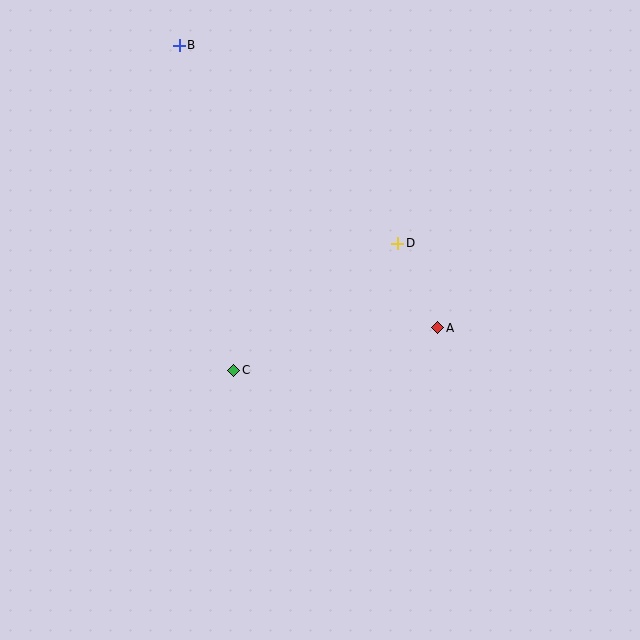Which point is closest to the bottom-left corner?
Point C is closest to the bottom-left corner.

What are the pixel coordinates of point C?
Point C is at (234, 370).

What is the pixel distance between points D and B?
The distance between D and B is 295 pixels.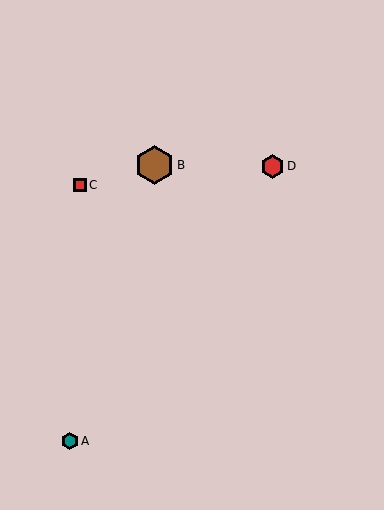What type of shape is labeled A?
Shape A is a teal hexagon.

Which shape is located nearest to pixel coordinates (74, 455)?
The teal hexagon (labeled A) at (70, 441) is nearest to that location.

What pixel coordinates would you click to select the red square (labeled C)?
Click at (80, 185) to select the red square C.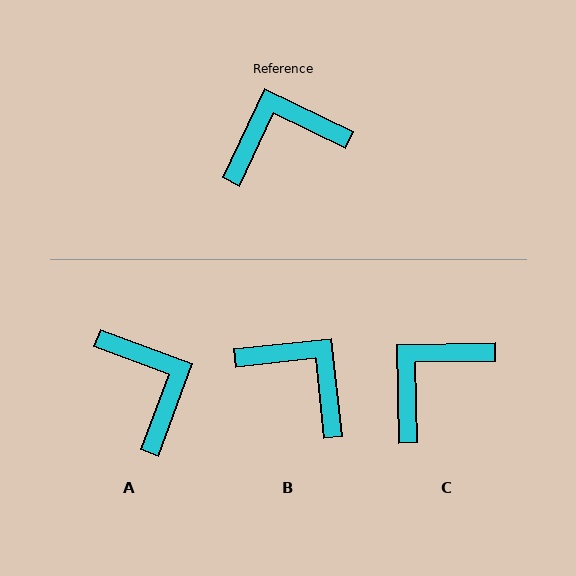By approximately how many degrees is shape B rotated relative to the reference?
Approximately 58 degrees clockwise.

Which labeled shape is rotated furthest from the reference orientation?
A, about 85 degrees away.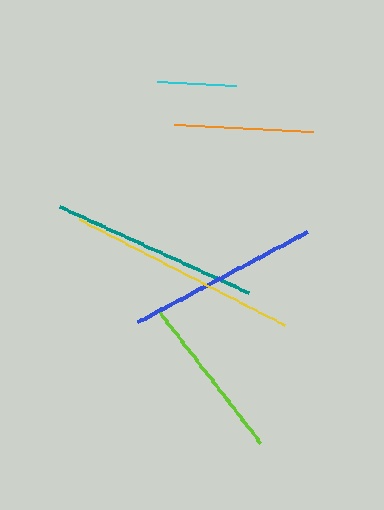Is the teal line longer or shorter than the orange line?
The teal line is longer than the orange line.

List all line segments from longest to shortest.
From longest to shortest: yellow, teal, blue, lime, orange, cyan.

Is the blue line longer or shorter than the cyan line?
The blue line is longer than the cyan line.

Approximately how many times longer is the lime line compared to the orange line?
The lime line is approximately 1.2 times the length of the orange line.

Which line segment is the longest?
The yellow line is the longest at approximately 232 pixels.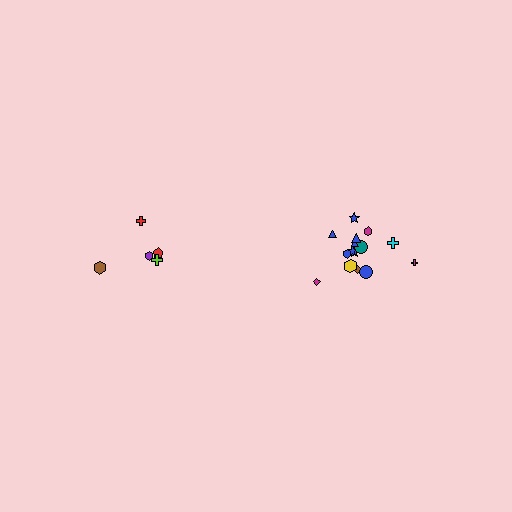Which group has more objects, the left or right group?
The right group.